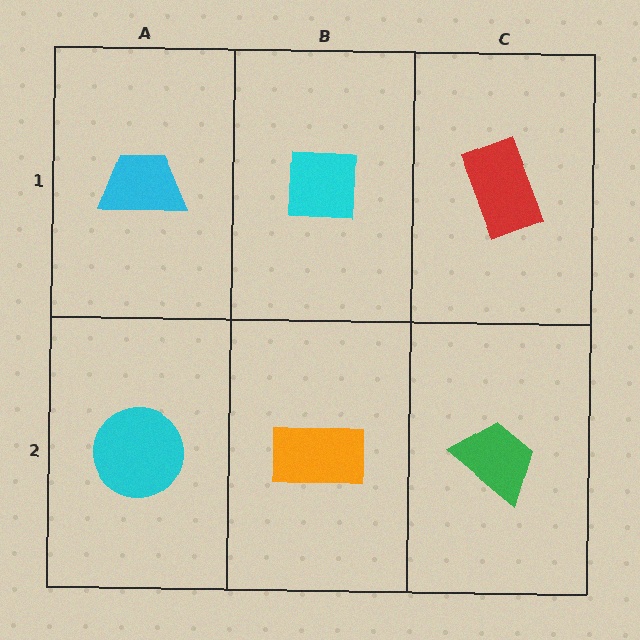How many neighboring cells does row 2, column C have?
2.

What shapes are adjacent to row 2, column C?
A red rectangle (row 1, column C), an orange rectangle (row 2, column B).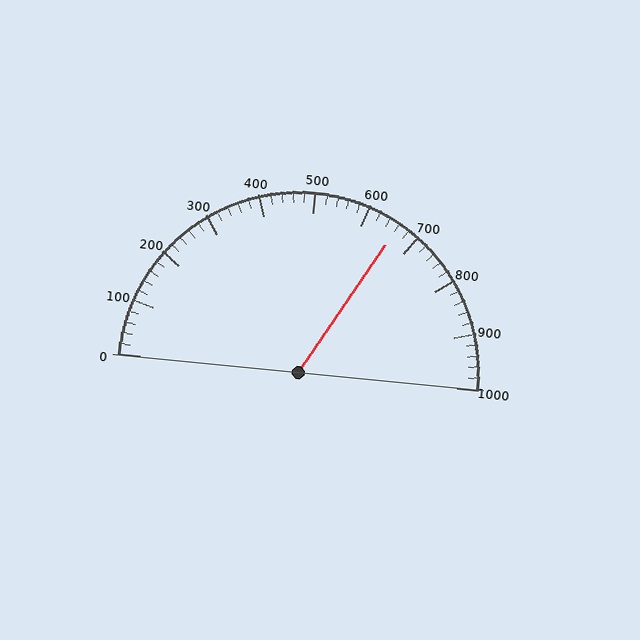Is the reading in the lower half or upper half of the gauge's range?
The reading is in the upper half of the range (0 to 1000).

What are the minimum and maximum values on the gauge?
The gauge ranges from 0 to 1000.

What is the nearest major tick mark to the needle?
The nearest major tick mark is 700.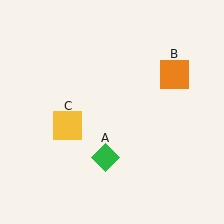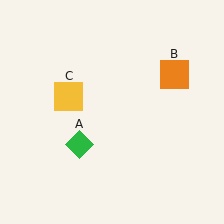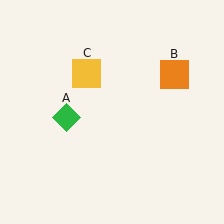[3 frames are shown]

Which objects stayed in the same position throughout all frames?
Orange square (object B) remained stationary.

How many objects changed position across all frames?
2 objects changed position: green diamond (object A), yellow square (object C).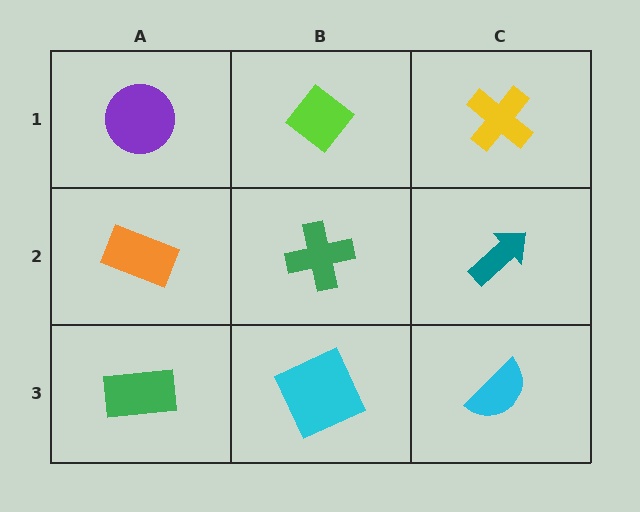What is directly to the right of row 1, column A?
A lime diamond.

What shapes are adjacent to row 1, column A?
An orange rectangle (row 2, column A), a lime diamond (row 1, column B).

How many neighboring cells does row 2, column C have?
3.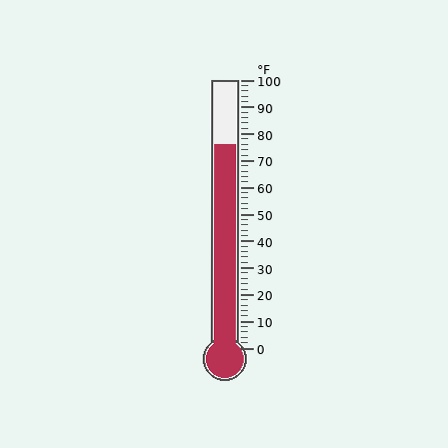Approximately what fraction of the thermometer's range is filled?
The thermometer is filled to approximately 75% of its range.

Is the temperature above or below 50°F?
The temperature is above 50°F.